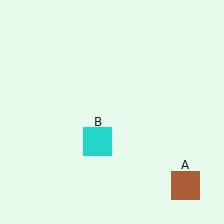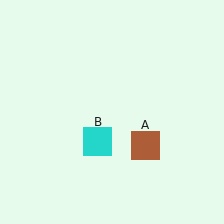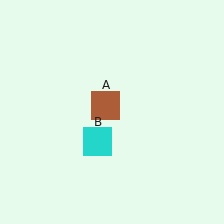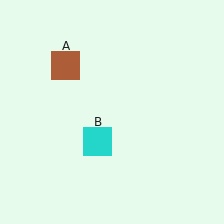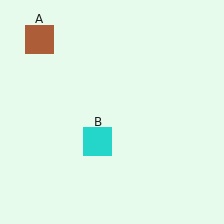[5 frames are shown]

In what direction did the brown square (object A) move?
The brown square (object A) moved up and to the left.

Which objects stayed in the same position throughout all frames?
Cyan square (object B) remained stationary.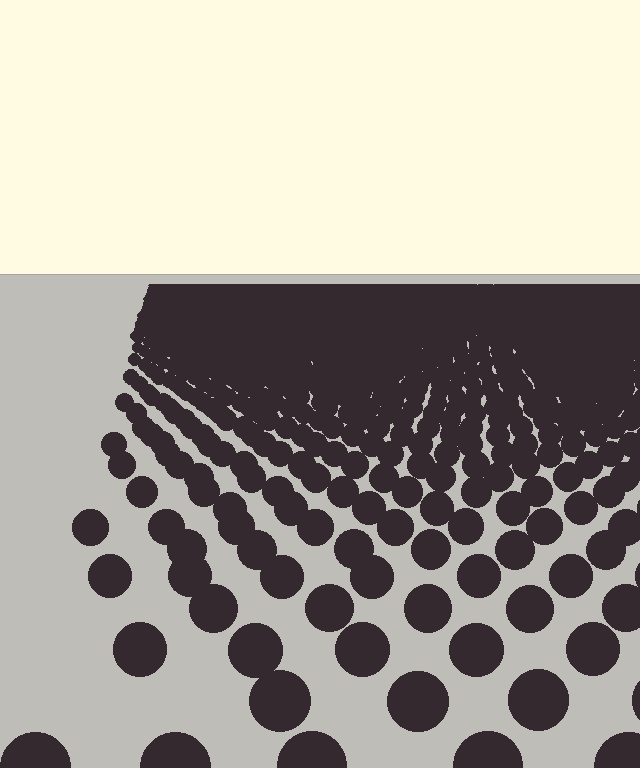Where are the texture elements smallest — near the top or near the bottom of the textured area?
Near the top.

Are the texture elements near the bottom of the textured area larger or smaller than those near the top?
Larger. Near the bottom, elements are closer to the viewer and appear at a bigger on-screen size.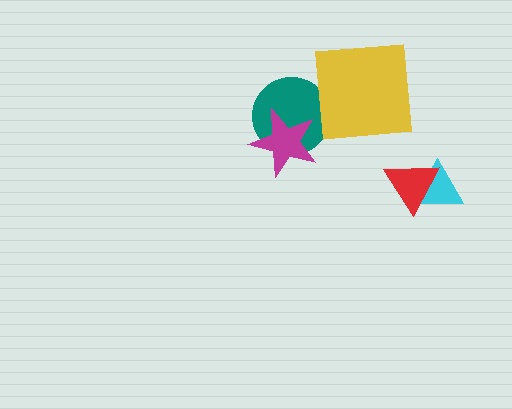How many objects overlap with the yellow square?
0 objects overlap with the yellow square.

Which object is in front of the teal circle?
The magenta star is in front of the teal circle.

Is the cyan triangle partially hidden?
Yes, it is partially covered by another shape.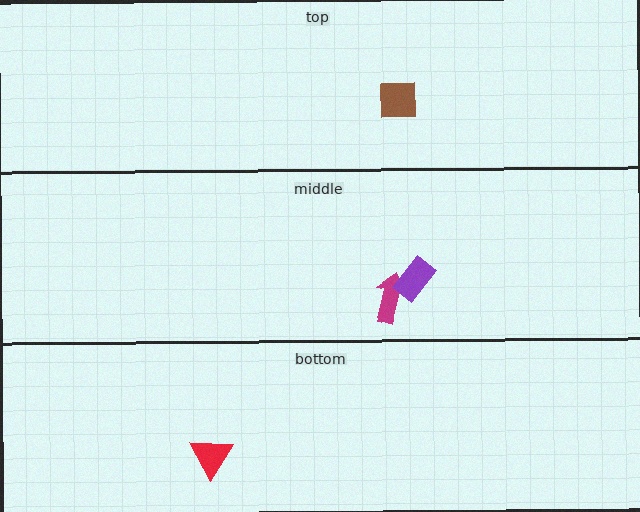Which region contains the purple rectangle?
The middle region.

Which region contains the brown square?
The top region.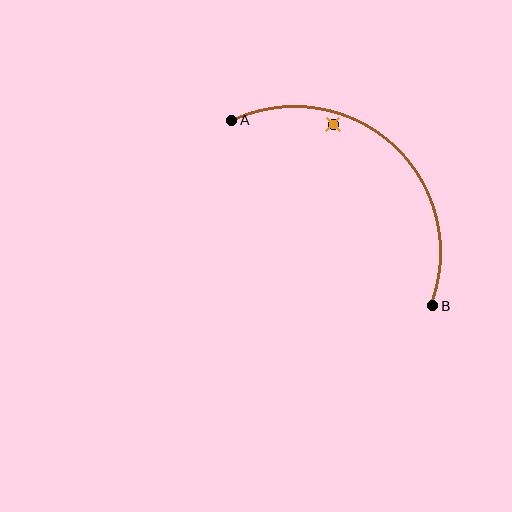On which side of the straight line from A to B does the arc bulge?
The arc bulges above and to the right of the straight line connecting A and B.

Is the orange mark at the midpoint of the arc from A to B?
No — the orange mark does not lie on the arc at all. It sits slightly inside the curve.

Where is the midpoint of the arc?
The arc midpoint is the point on the curve farthest from the straight line joining A and B. It sits above and to the right of that line.